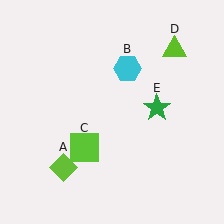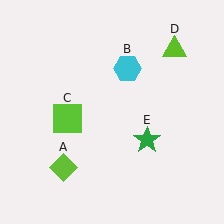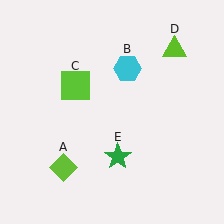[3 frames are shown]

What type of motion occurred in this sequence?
The lime square (object C), green star (object E) rotated clockwise around the center of the scene.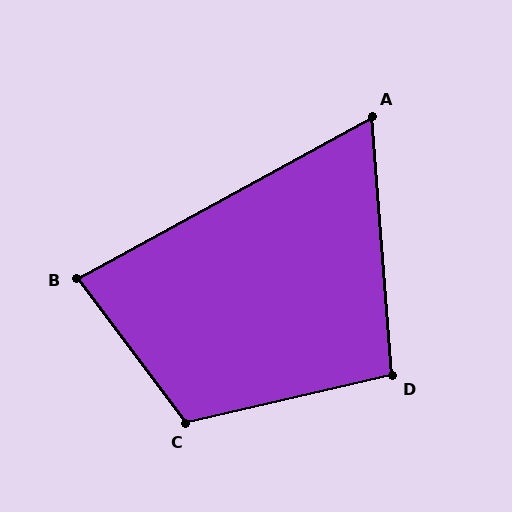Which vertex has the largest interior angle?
C, at approximately 114 degrees.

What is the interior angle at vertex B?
Approximately 81 degrees (acute).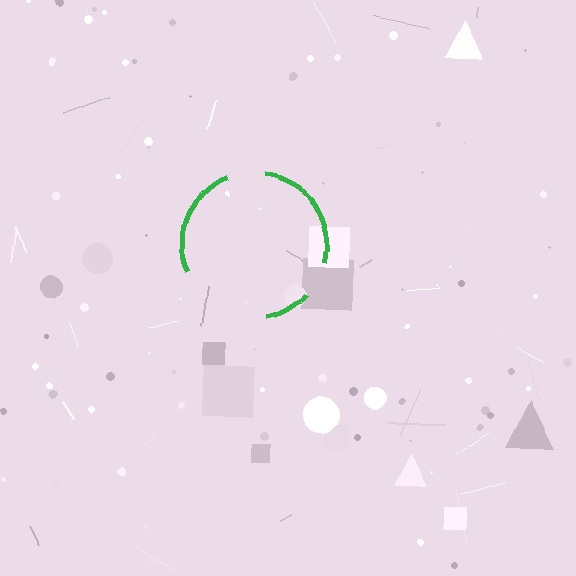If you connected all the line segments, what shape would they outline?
They would outline a circle.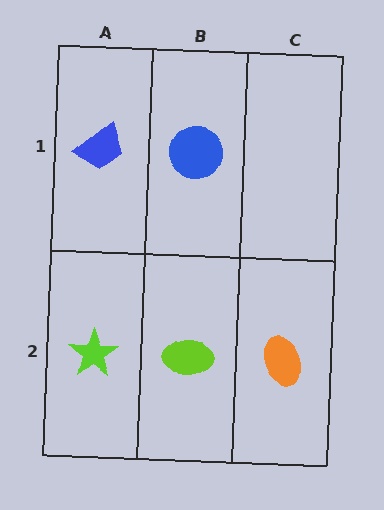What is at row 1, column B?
A blue circle.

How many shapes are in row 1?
2 shapes.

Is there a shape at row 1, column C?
No, that cell is empty.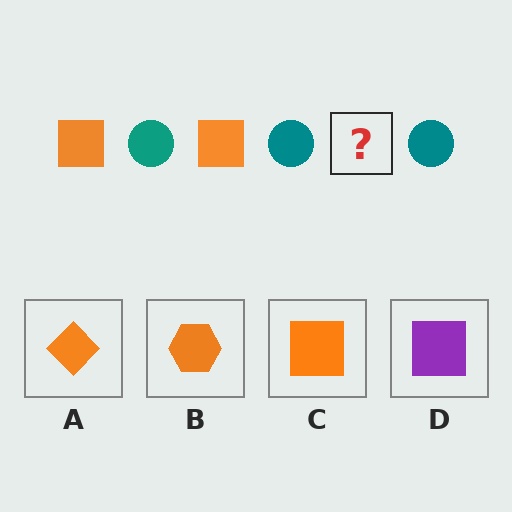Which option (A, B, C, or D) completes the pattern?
C.